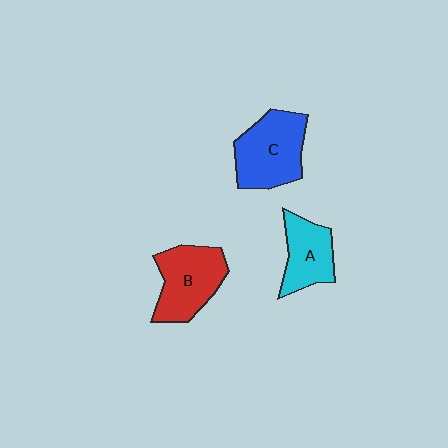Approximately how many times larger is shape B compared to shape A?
Approximately 1.3 times.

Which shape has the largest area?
Shape C (blue).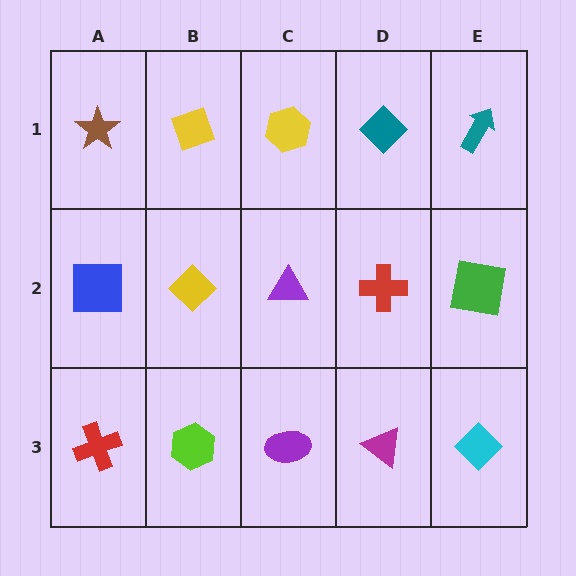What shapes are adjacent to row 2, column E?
A teal arrow (row 1, column E), a cyan diamond (row 3, column E), a red cross (row 2, column D).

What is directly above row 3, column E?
A green square.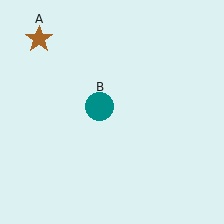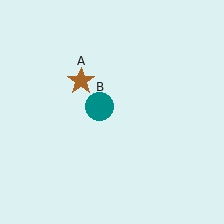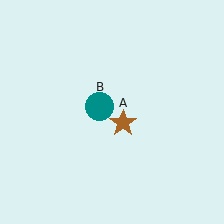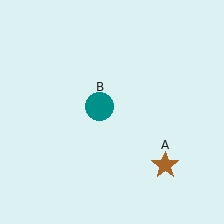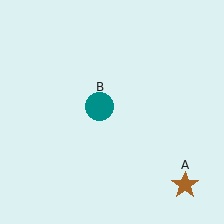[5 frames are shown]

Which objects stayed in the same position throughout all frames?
Teal circle (object B) remained stationary.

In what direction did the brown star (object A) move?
The brown star (object A) moved down and to the right.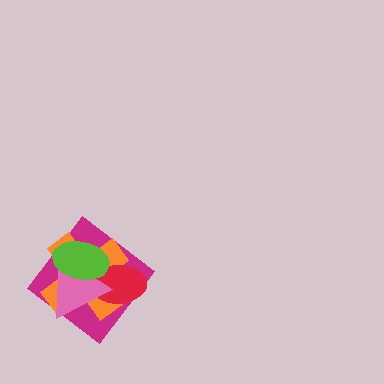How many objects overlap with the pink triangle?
4 objects overlap with the pink triangle.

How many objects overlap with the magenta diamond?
4 objects overlap with the magenta diamond.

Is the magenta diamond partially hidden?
Yes, it is partially covered by another shape.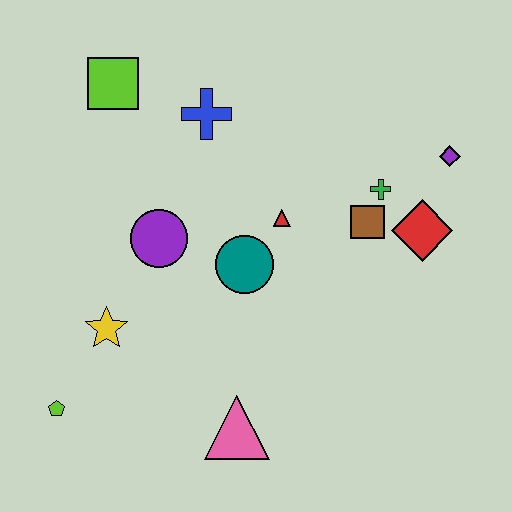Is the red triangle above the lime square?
No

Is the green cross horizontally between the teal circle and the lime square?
No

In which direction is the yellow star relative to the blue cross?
The yellow star is below the blue cross.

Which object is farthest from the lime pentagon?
The purple diamond is farthest from the lime pentagon.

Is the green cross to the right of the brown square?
Yes